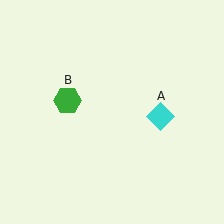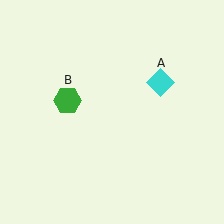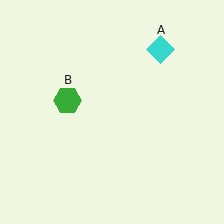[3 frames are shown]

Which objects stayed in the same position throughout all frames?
Green hexagon (object B) remained stationary.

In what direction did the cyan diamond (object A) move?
The cyan diamond (object A) moved up.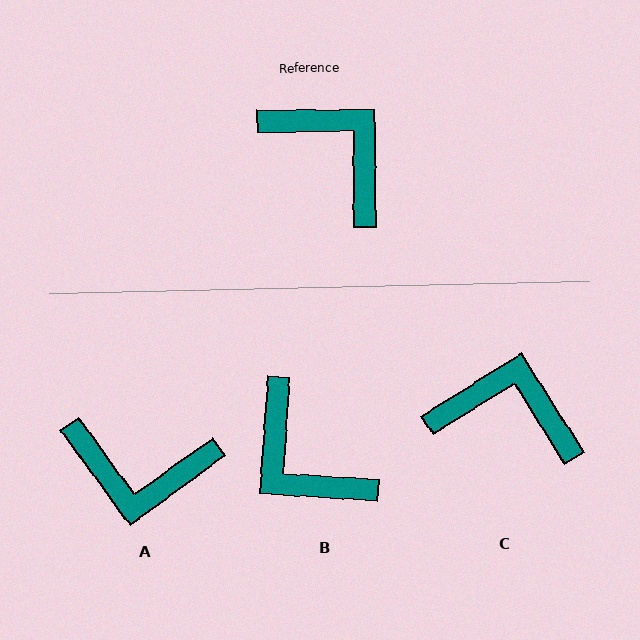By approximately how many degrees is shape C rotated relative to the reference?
Approximately 32 degrees counter-clockwise.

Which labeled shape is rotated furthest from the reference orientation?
B, about 176 degrees away.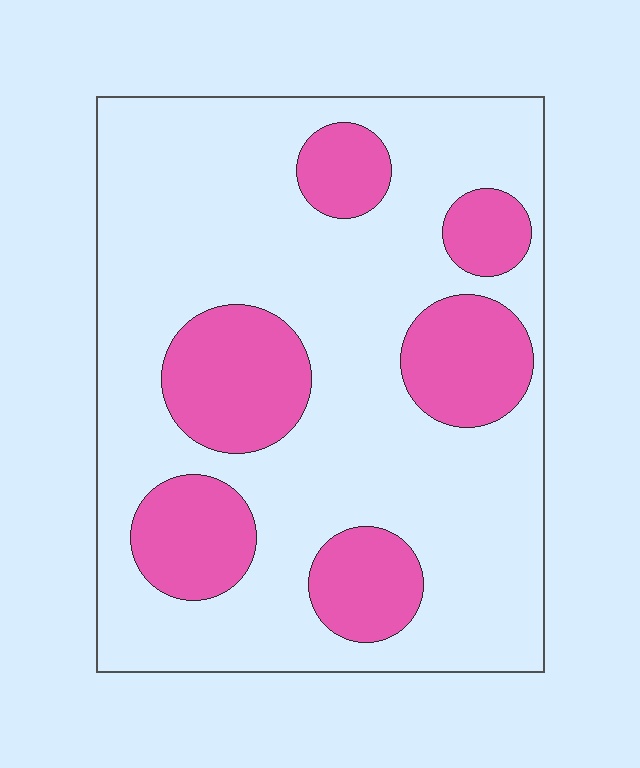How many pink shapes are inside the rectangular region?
6.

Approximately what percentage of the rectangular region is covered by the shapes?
Approximately 25%.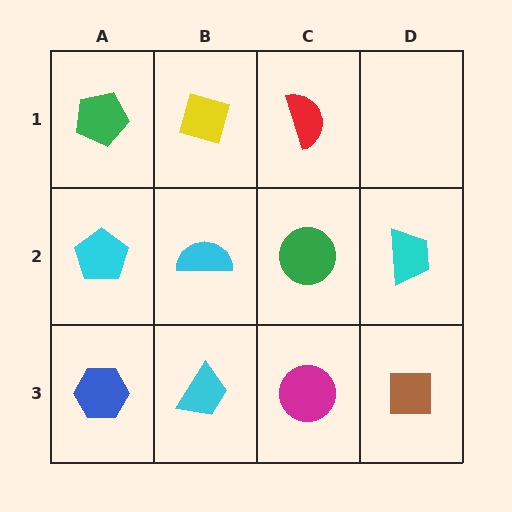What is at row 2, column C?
A green circle.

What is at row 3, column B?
A cyan trapezoid.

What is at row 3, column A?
A blue hexagon.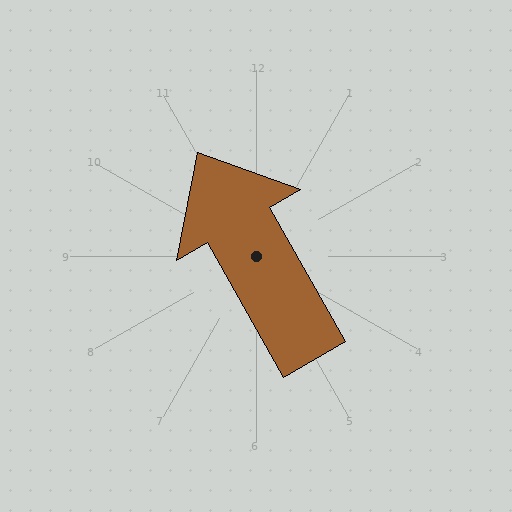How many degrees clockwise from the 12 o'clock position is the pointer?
Approximately 330 degrees.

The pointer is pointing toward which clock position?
Roughly 11 o'clock.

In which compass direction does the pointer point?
Northwest.